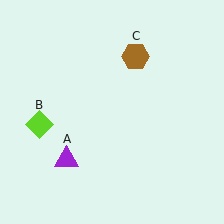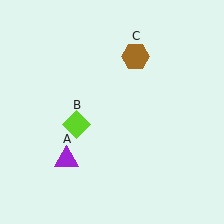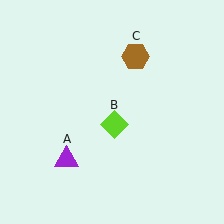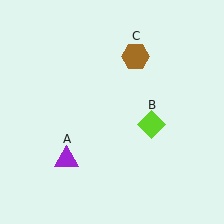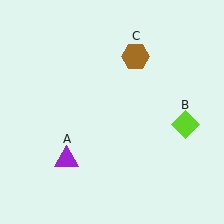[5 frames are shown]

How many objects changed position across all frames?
1 object changed position: lime diamond (object B).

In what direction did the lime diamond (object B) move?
The lime diamond (object B) moved right.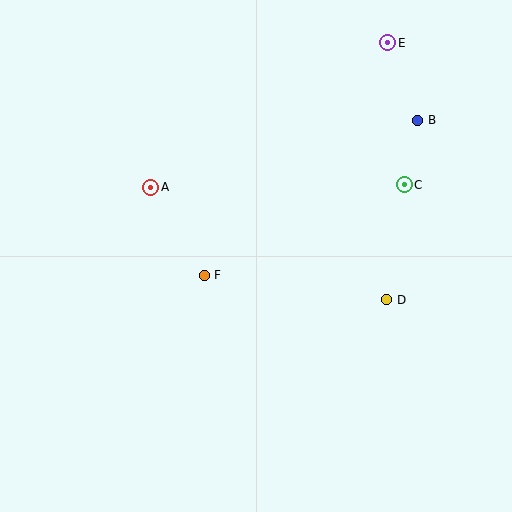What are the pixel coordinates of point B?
Point B is at (418, 120).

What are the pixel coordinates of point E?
Point E is at (388, 43).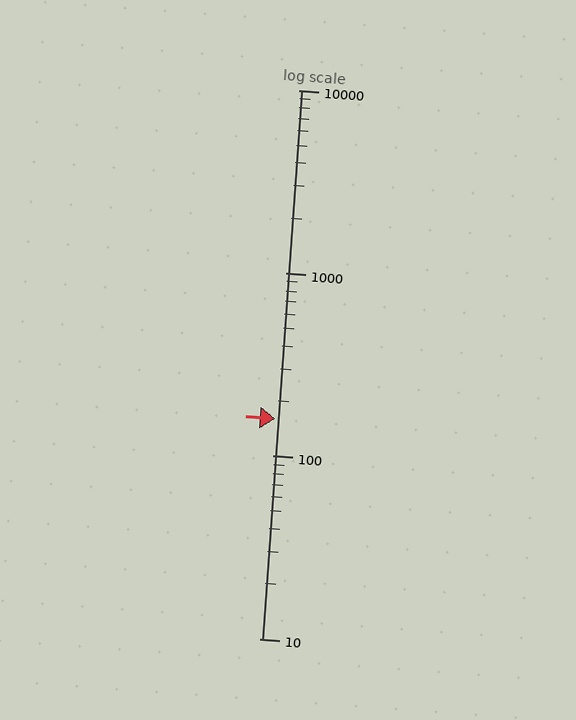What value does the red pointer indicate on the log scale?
The pointer indicates approximately 160.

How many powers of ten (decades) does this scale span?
The scale spans 3 decades, from 10 to 10000.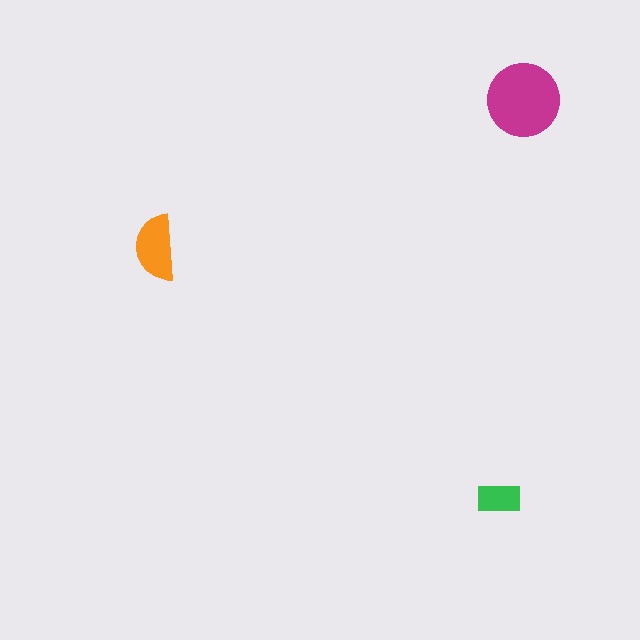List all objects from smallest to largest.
The green rectangle, the orange semicircle, the magenta circle.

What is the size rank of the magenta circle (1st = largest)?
1st.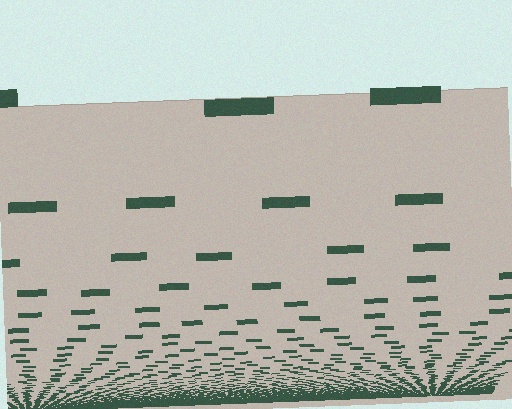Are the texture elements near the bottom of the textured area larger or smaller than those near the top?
Smaller. The gradient is inverted — elements near the bottom are smaller and denser.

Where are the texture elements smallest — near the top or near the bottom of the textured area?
Near the bottom.